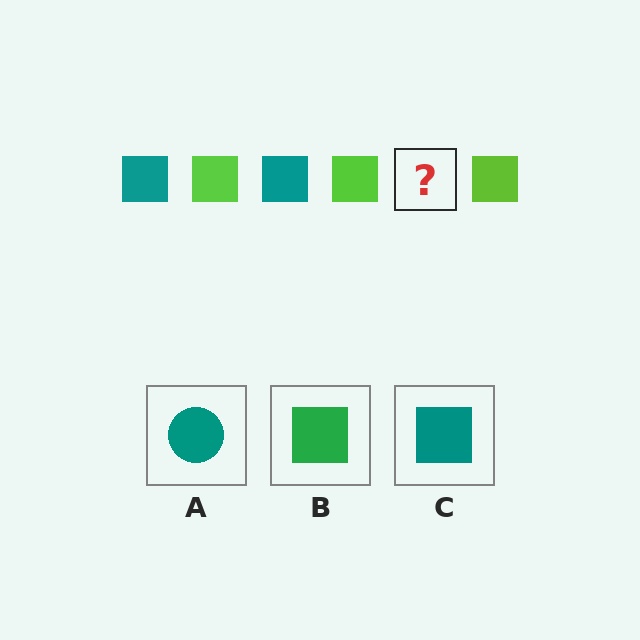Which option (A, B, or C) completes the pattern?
C.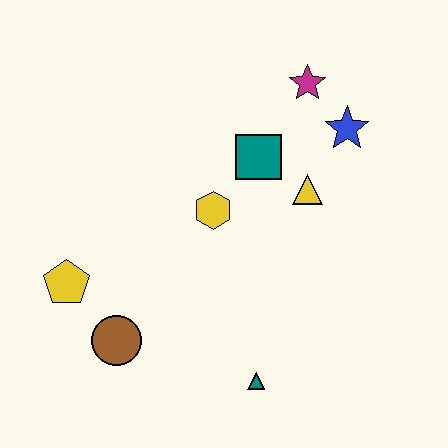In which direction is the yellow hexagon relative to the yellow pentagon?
The yellow hexagon is to the right of the yellow pentagon.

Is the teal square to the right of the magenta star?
No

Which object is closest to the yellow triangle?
The teal square is closest to the yellow triangle.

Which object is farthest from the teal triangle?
The magenta star is farthest from the teal triangle.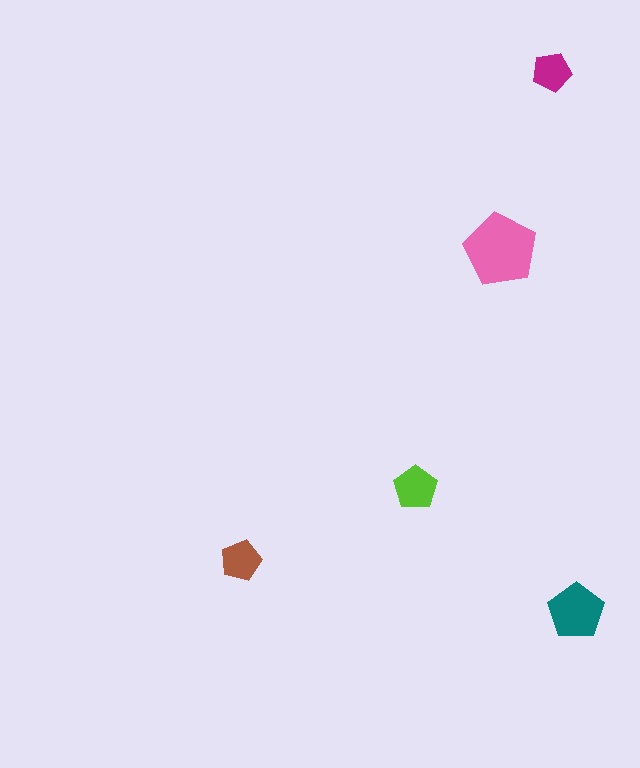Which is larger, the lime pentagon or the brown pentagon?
The lime one.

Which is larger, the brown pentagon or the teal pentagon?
The teal one.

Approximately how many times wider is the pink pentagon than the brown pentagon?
About 2 times wider.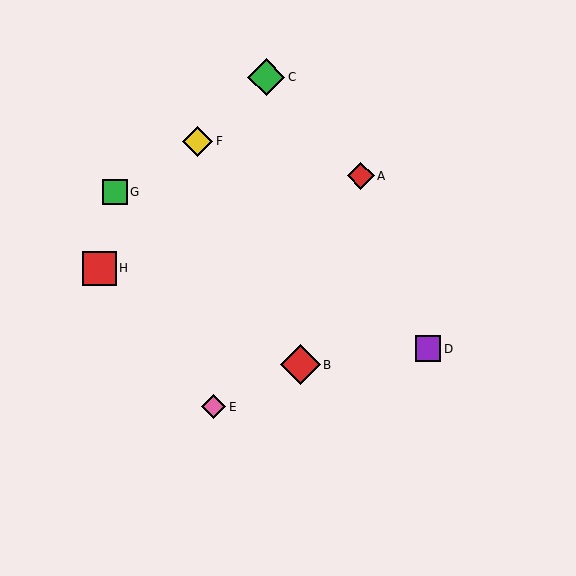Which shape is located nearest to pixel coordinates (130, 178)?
The green square (labeled G) at (115, 192) is nearest to that location.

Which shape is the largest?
The red diamond (labeled B) is the largest.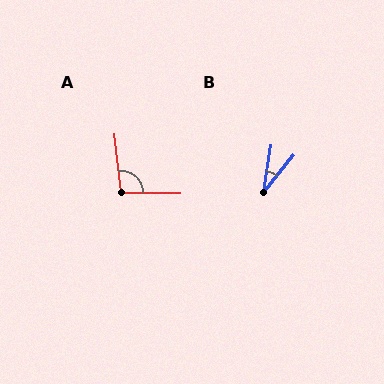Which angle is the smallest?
B, at approximately 30 degrees.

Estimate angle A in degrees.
Approximately 97 degrees.